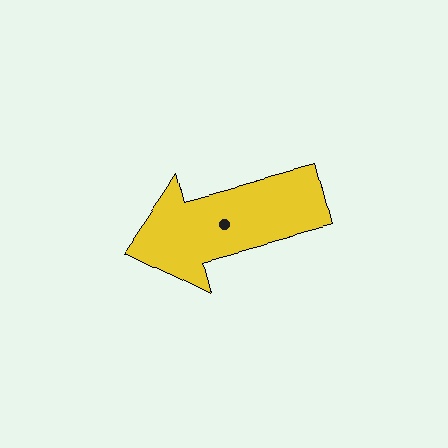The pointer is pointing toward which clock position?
Roughly 9 o'clock.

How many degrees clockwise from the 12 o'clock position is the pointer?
Approximately 255 degrees.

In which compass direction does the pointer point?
West.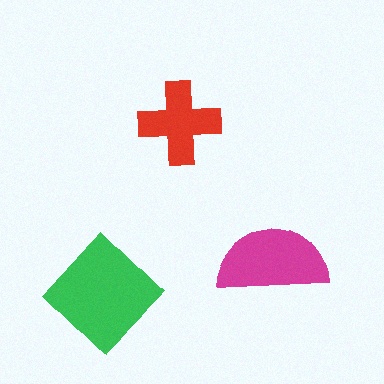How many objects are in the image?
There are 3 objects in the image.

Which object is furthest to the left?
The green diamond is leftmost.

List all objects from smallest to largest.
The red cross, the magenta semicircle, the green diamond.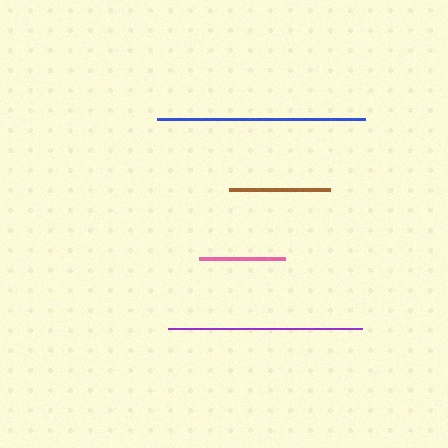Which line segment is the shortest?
The pink line is the shortest at approximately 86 pixels.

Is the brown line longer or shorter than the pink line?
The brown line is longer than the pink line.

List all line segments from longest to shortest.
From longest to shortest: blue, purple, brown, pink.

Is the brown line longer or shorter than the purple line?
The purple line is longer than the brown line.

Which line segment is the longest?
The blue line is the longest at approximately 208 pixels.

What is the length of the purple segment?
The purple segment is approximately 194 pixels long.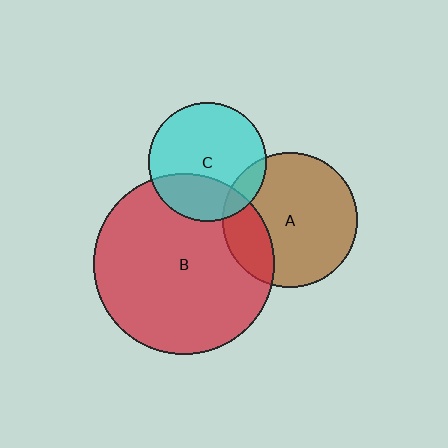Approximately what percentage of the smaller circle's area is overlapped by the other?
Approximately 20%.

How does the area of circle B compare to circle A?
Approximately 1.8 times.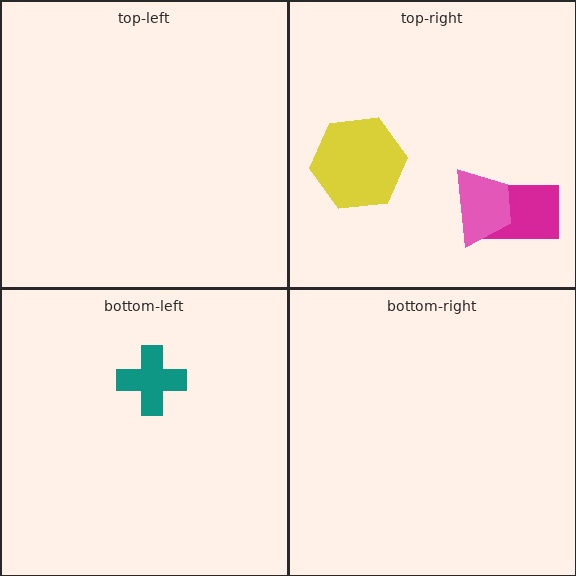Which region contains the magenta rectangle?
The top-right region.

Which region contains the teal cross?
The bottom-left region.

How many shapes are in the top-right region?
3.